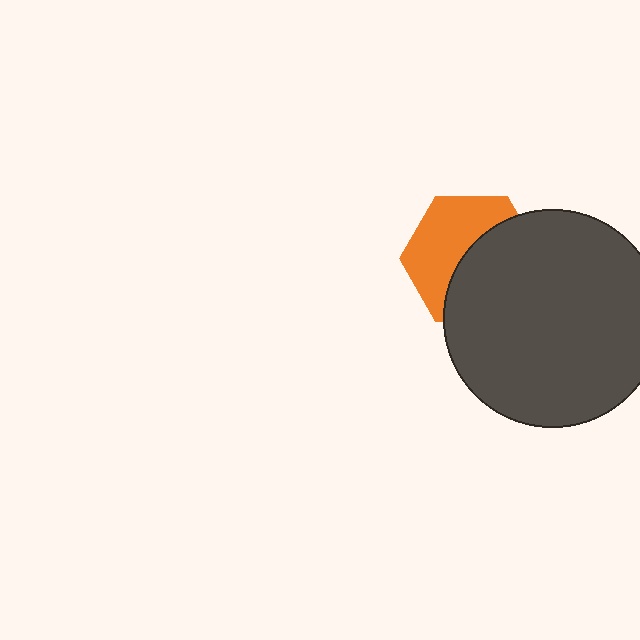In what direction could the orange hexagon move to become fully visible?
The orange hexagon could move toward the upper-left. That would shift it out from behind the dark gray circle entirely.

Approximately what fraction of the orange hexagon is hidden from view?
Roughly 51% of the orange hexagon is hidden behind the dark gray circle.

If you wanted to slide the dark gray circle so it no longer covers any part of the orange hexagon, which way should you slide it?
Slide it toward the lower-right — that is the most direct way to separate the two shapes.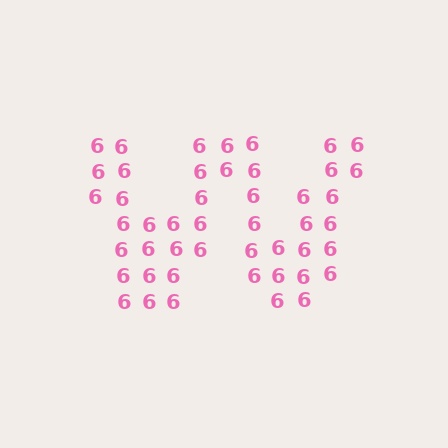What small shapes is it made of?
It is made of small digit 6's.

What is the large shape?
The large shape is the letter W.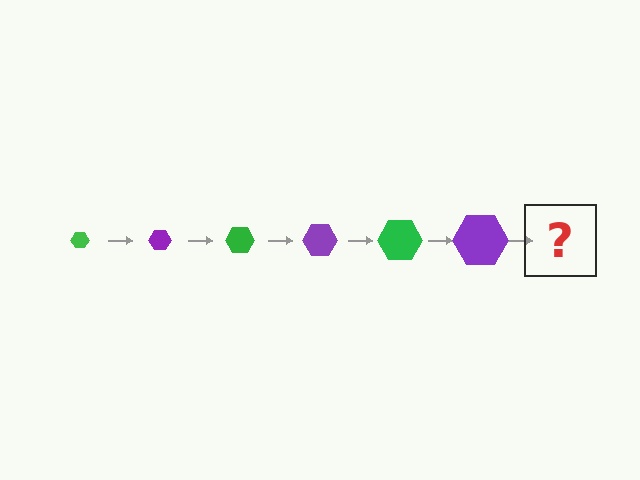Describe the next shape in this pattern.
It should be a green hexagon, larger than the previous one.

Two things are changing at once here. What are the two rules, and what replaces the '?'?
The two rules are that the hexagon grows larger each step and the color cycles through green and purple. The '?' should be a green hexagon, larger than the previous one.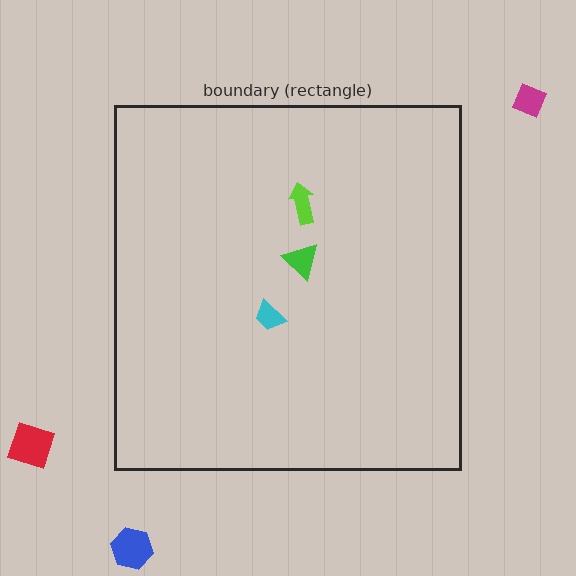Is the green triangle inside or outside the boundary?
Inside.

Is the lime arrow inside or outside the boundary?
Inside.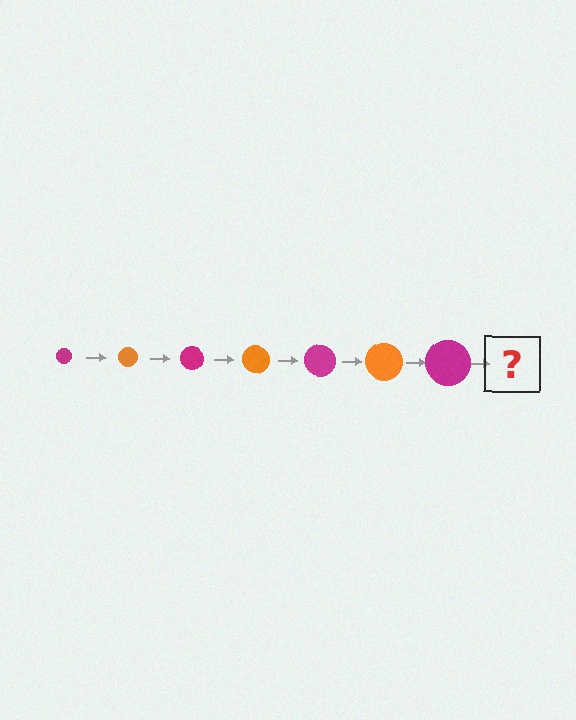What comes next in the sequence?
The next element should be an orange circle, larger than the previous one.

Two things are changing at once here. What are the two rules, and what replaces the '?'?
The two rules are that the circle grows larger each step and the color cycles through magenta and orange. The '?' should be an orange circle, larger than the previous one.